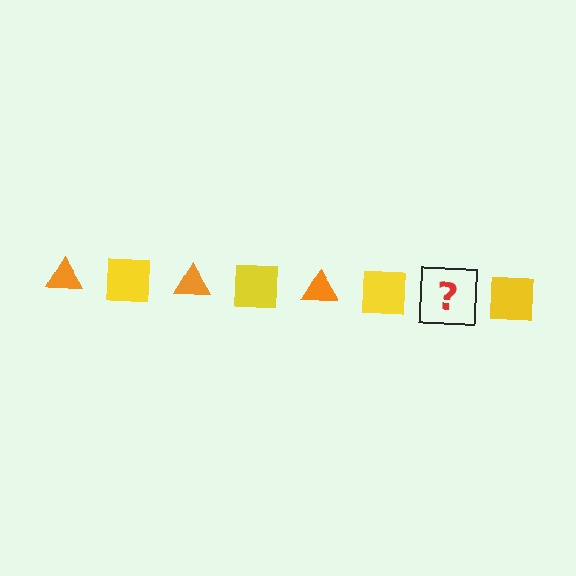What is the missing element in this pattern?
The missing element is an orange triangle.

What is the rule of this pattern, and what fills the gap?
The rule is that the pattern alternates between orange triangle and yellow square. The gap should be filled with an orange triangle.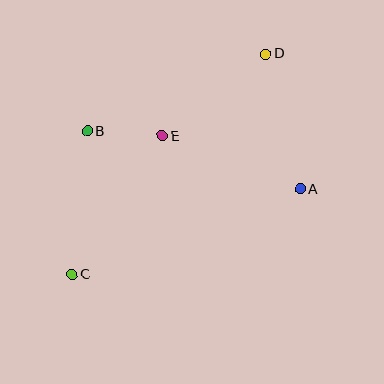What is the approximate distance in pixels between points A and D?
The distance between A and D is approximately 140 pixels.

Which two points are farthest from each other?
Points C and D are farthest from each other.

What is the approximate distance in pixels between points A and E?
The distance between A and E is approximately 148 pixels.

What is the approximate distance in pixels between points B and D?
The distance between B and D is approximately 195 pixels.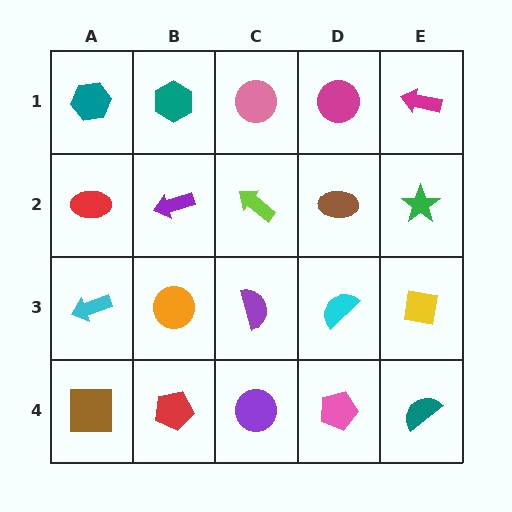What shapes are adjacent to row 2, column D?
A magenta circle (row 1, column D), a cyan semicircle (row 3, column D), a lime arrow (row 2, column C), a green star (row 2, column E).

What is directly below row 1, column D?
A brown ellipse.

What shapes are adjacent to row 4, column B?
An orange circle (row 3, column B), a brown square (row 4, column A), a purple circle (row 4, column C).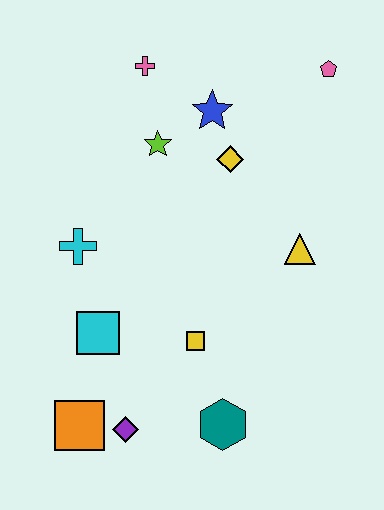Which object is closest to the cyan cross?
The cyan square is closest to the cyan cross.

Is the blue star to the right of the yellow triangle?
No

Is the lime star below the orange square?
No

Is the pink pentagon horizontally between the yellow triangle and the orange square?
No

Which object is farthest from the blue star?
The orange square is farthest from the blue star.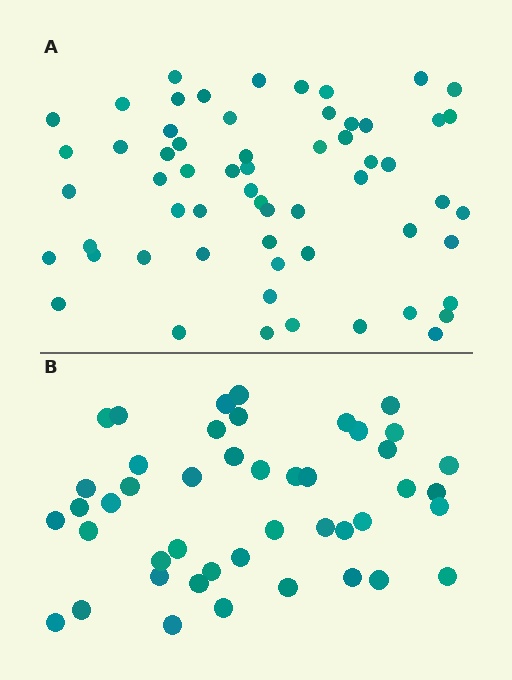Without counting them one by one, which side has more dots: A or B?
Region A (the top region) has more dots.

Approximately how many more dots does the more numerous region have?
Region A has approximately 15 more dots than region B.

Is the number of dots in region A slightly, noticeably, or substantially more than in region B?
Region A has noticeably more, but not dramatically so. The ratio is roughly 1.3 to 1.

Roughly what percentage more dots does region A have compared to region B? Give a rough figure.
About 35% more.